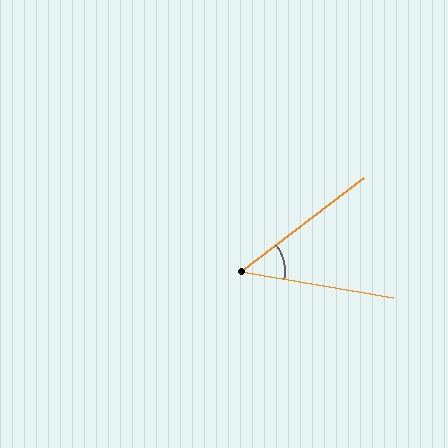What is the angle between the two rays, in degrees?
Approximately 47 degrees.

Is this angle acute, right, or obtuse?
It is acute.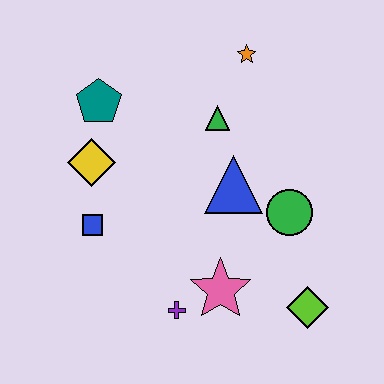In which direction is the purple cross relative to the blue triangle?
The purple cross is below the blue triangle.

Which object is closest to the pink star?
The purple cross is closest to the pink star.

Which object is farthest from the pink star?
The orange star is farthest from the pink star.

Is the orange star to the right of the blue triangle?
Yes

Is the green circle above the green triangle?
No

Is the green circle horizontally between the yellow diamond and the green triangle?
No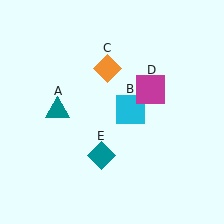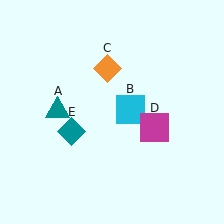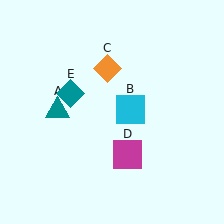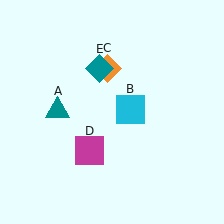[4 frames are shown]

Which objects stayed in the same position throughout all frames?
Teal triangle (object A) and cyan square (object B) and orange diamond (object C) remained stationary.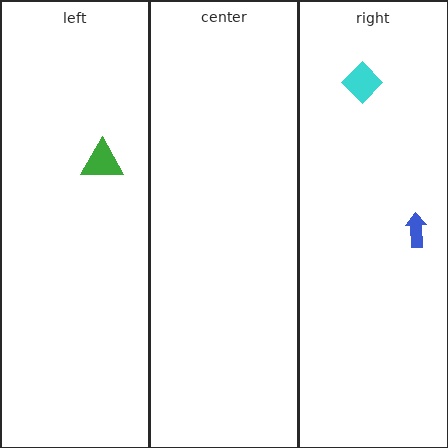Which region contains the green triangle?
The left region.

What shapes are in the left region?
The green triangle.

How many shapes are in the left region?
1.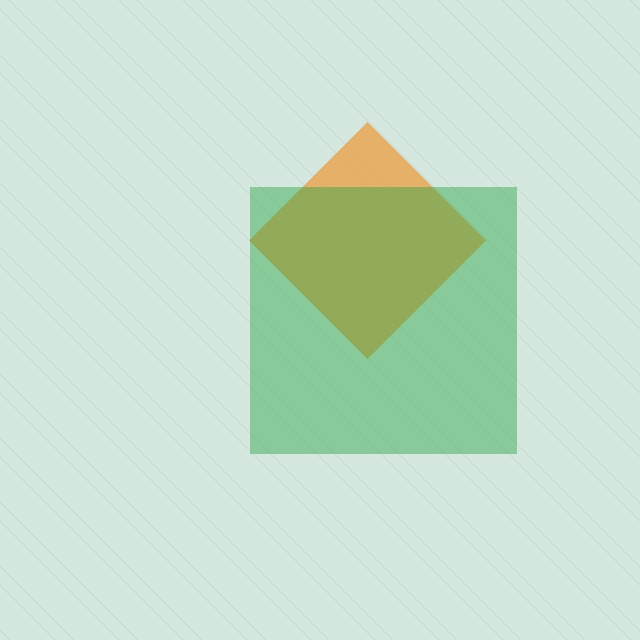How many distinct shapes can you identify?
There are 2 distinct shapes: an orange diamond, a green square.